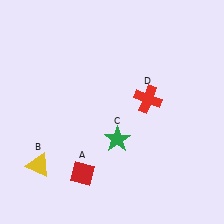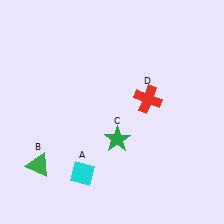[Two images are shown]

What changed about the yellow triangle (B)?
In Image 1, B is yellow. In Image 2, it changed to green.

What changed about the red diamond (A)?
In Image 1, A is red. In Image 2, it changed to cyan.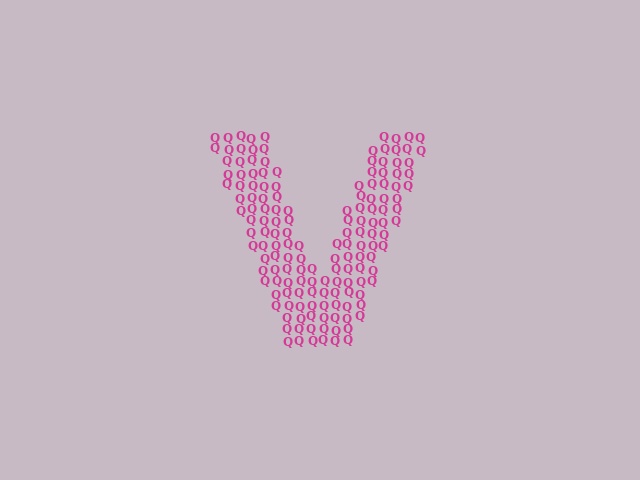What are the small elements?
The small elements are letter Q's.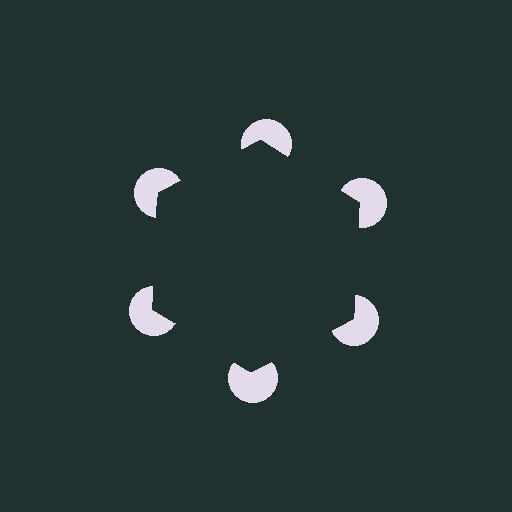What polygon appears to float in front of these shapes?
An illusory hexagon — its edges are inferred from the aligned wedge cuts in the pac-man discs, not physically drawn.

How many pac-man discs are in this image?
There are 6 — one at each vertex of the illusory hexagon.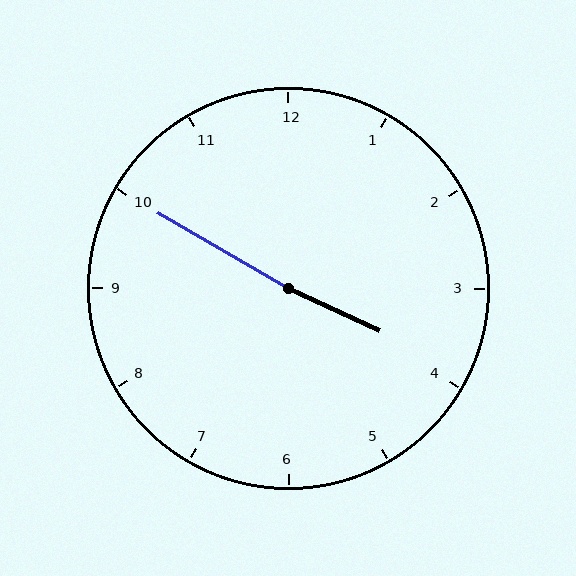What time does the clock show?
3:50.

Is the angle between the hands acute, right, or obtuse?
It is obtuse.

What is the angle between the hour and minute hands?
Approximately 175 degrees.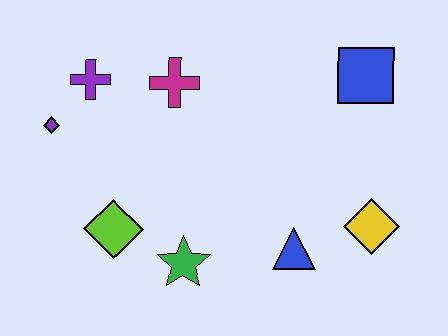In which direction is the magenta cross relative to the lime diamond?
The magenta cross is above the lime diamond.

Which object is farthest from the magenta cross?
The yellow diamond is farthest from the magenta cross.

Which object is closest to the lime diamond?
The green star is closest to the lime diamond.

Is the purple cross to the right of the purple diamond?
Yes